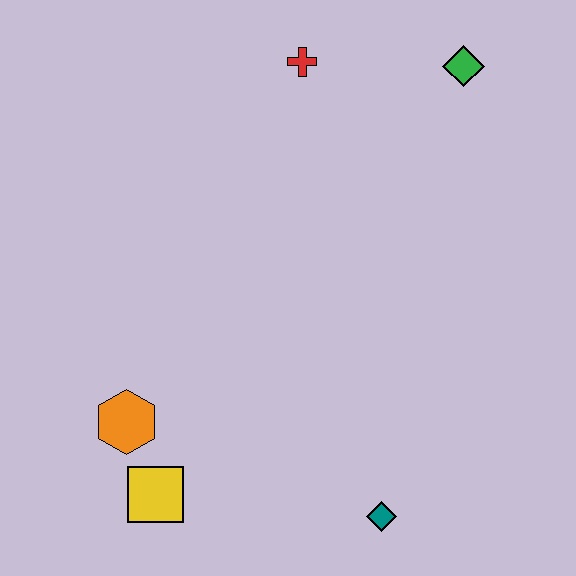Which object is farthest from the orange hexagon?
The green diamond is farthest from the orange hexagon.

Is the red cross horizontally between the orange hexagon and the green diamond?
Yes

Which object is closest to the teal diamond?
The yellow square is closest to the teal diamond.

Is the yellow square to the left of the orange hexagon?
No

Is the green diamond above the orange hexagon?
Yes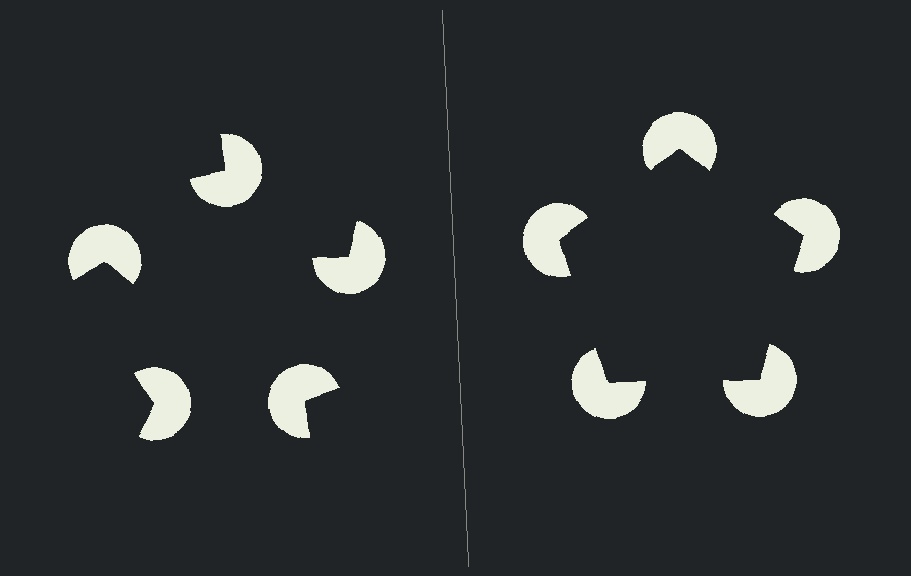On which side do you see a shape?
An illusory pentagon appears on the right side. On the left side the wedge cuts are rotated, so no coherent shape forms.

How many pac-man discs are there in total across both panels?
10 — 5 on each side.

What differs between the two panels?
The pac-man discs are positioned identically on both sides; only the wedge orientations differ. On the right they align to a pentagon; on the left they are misaligned.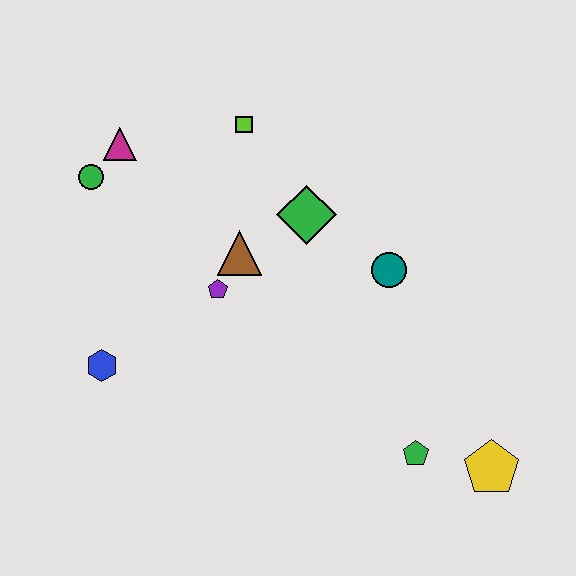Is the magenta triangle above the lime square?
No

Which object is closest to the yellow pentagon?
The green pentagon is closest to the yellow pentagon.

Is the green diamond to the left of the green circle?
No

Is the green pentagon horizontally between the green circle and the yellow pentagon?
Yes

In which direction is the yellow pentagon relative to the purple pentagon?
The yellow pentagon is to the right of the purple pentagon.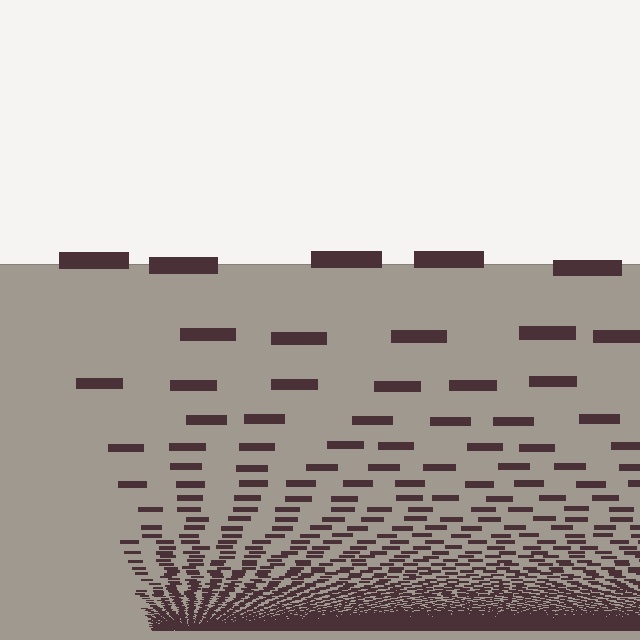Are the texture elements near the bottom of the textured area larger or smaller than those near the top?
Smaller. The gradient is inverted — elements near the bottom are smaller and denser.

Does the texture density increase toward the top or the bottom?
Density increases toward the bottom.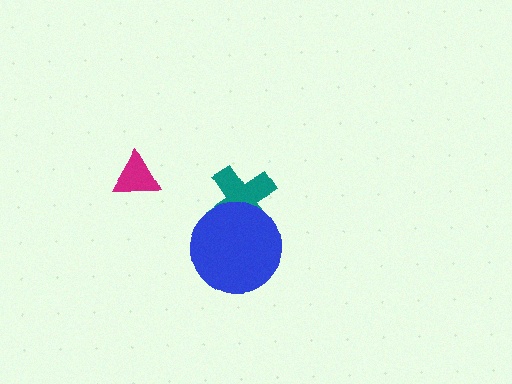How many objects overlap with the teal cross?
1 object overlaps with the teal cross.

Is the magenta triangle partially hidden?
No, no other shape covers it.